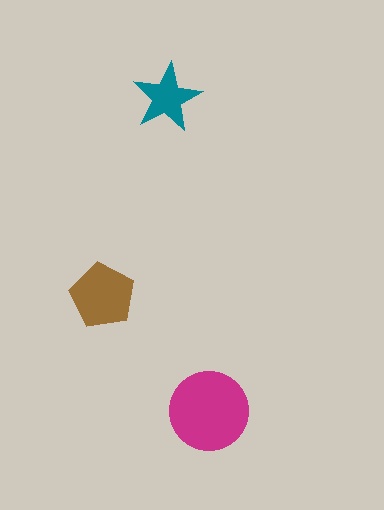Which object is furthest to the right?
The magenta circle is rightmost.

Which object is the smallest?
The teal star.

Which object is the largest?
The magenta circle.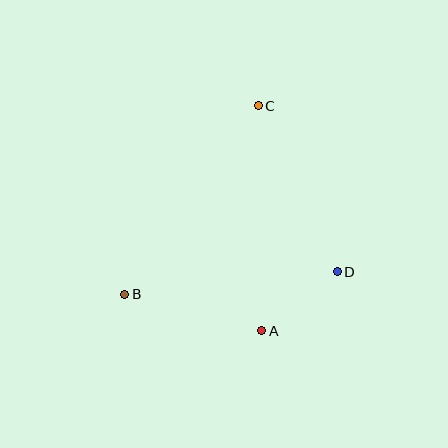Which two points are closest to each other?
Points A and D are closest to each other.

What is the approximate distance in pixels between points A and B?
The distance between A and B is approximately 142 pixels.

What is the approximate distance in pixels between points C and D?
The distance between C and D is approximately 184 pixels.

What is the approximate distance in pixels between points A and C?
The distance between A and C is approximately 225 pixels.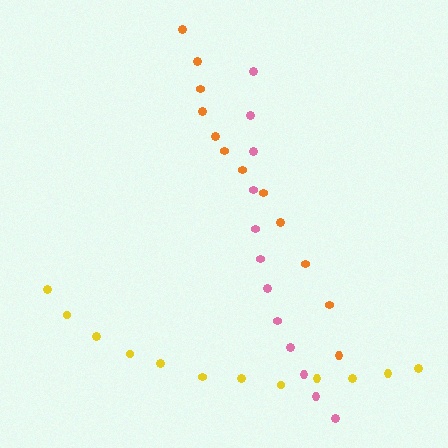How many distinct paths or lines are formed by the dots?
There are 3 distinct paths.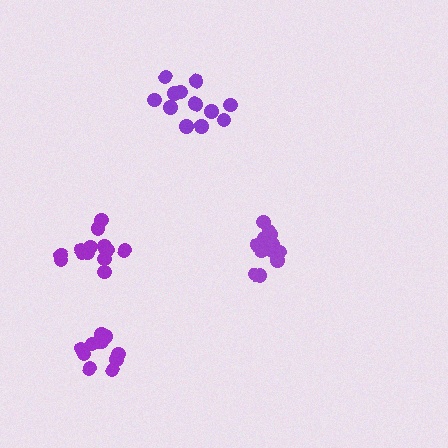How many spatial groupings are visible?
There are 4 spatial groupings.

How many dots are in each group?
Group 1: 14 dots, Group 2: 13 dots, Group 3: 13 dots, Group 4: 14 dots (54 total).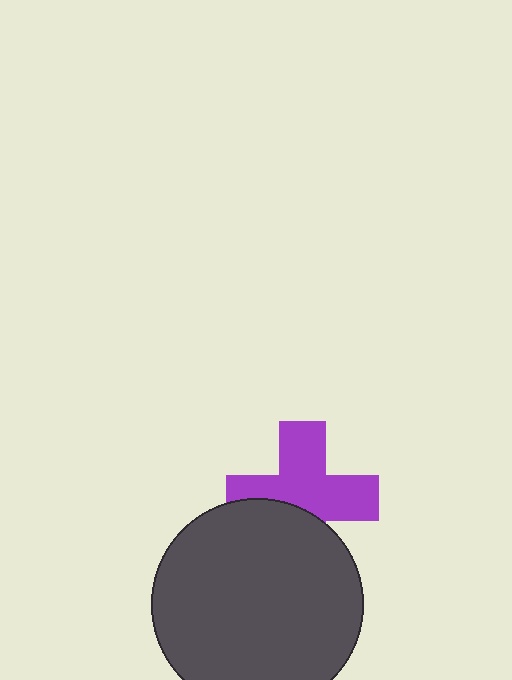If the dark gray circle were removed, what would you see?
You would see the complete purple cross.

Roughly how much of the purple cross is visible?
About half of it is visible (roughly 65%).